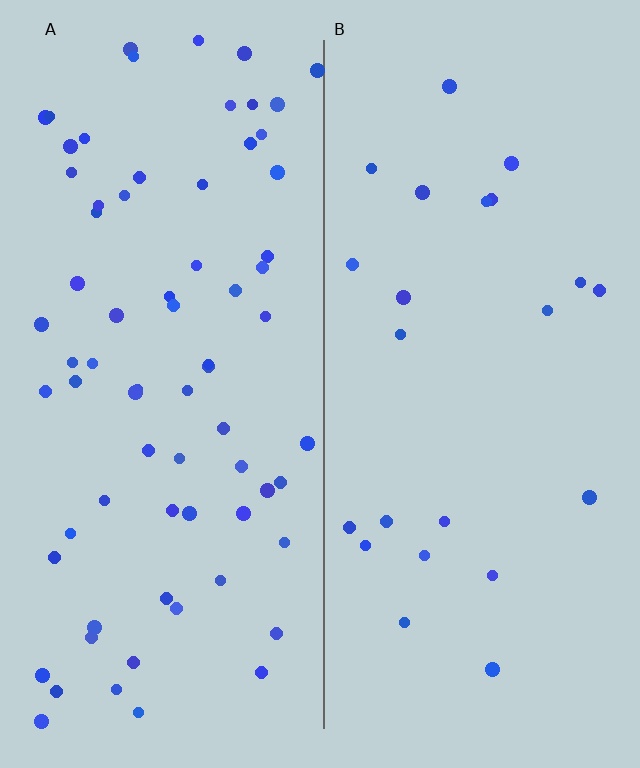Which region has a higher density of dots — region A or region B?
A (the left).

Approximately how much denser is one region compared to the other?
Approximately 3.1× — region A over region B.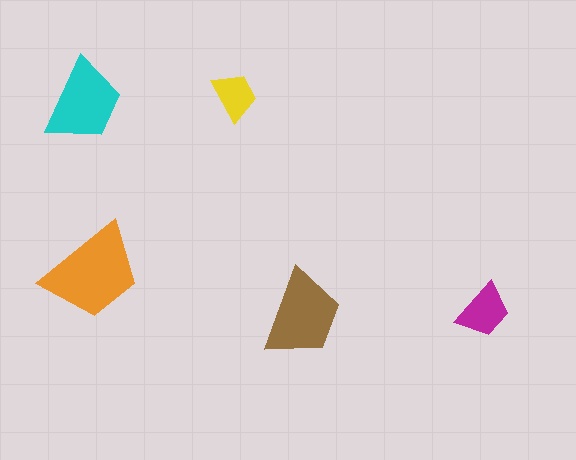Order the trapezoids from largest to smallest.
the orange one, the brown one, the cyan one, the magenta one, the yellow one.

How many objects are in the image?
There are 5 objects in the image.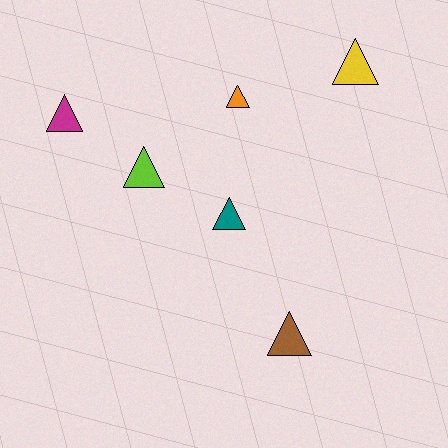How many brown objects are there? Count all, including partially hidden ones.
There is 1 brown object.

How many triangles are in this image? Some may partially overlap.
There are 6 triangles.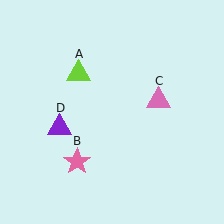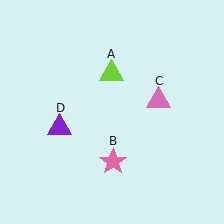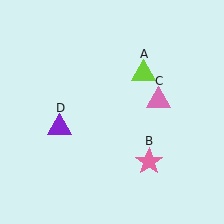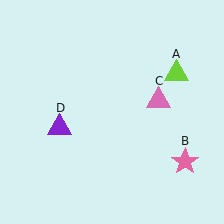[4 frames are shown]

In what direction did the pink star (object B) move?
The pink star (object B) moved right.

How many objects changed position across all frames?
2 objects changed position: lime triangle (object A), pink star (object B).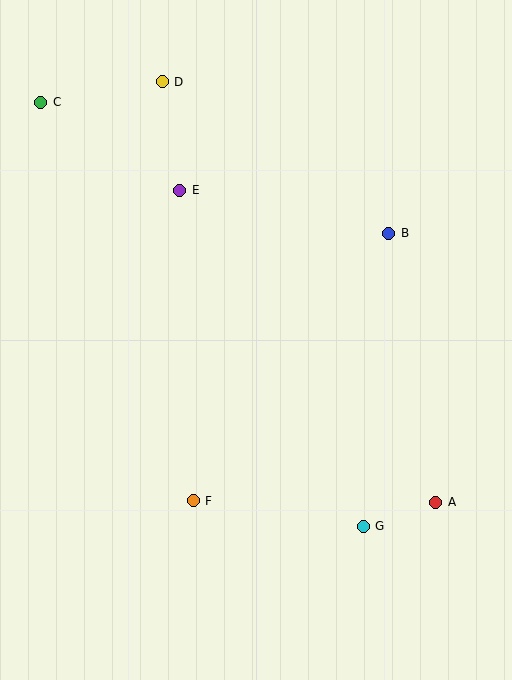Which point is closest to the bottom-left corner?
Point F is closest to the bottom-left corner.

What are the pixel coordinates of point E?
Point E is at (180, 190).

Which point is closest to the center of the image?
Point E at (180, 190) is closest to the center.